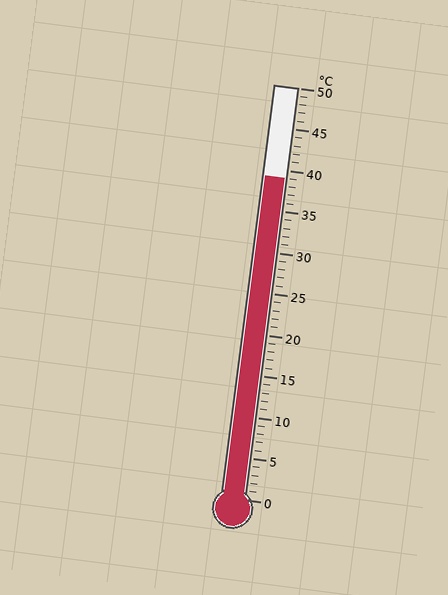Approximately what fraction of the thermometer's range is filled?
The thermometer is filled to approximately 80% of its range.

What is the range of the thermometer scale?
The thermometer scale ranges from 0°C to 50°C.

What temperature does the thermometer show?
The thermometer shows approximately 39°C.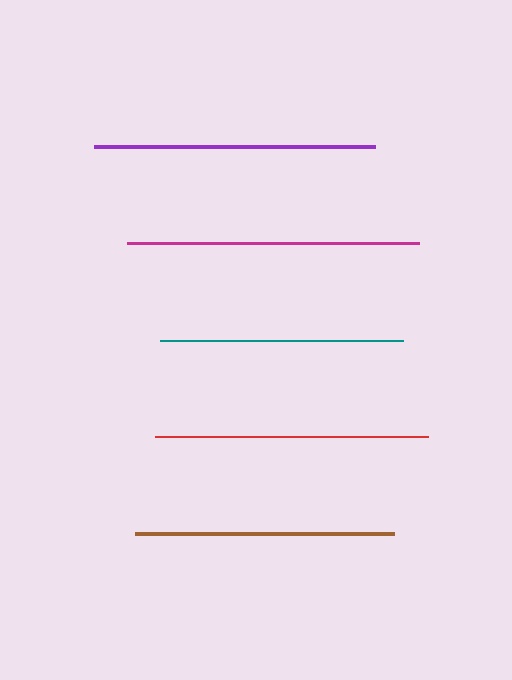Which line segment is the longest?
The magenta line is the longest at approximately 292 pixels.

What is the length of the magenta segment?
The magenta segment is approximately 292 pixels long.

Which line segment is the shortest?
The teal line is the shortest at approximately 244 pixels.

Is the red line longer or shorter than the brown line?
The red line is longer than the brown line.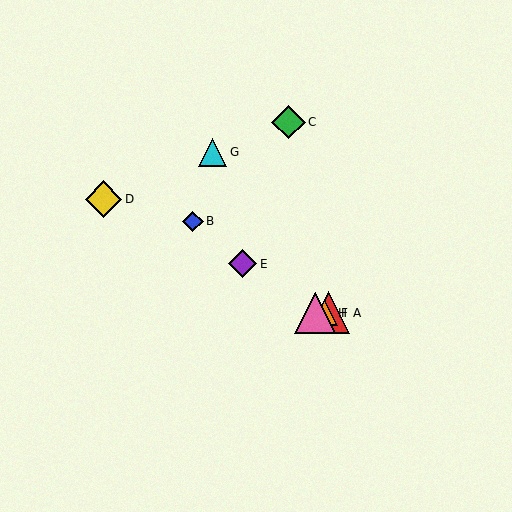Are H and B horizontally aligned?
No, H is at y≈313 and B is at y≈221.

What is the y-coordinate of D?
Object D is at y≈199.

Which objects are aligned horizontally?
Objects A, F, H are aligned horizontally.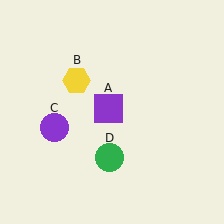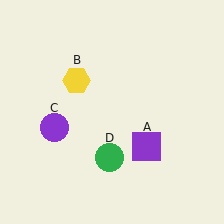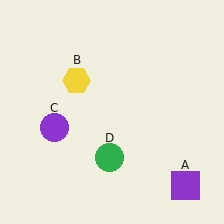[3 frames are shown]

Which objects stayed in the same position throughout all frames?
Yellow hexagon (object B) and purple circle (object C) and green circle (object D) remained stationary.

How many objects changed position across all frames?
1 object changed position: purple square (object A).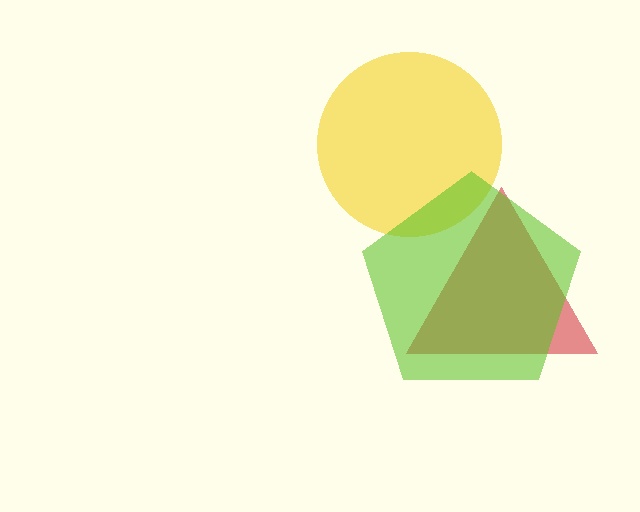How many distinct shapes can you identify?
There are 3 distinct shapes: a yellow circle, a red triangle, a lime pentagon.